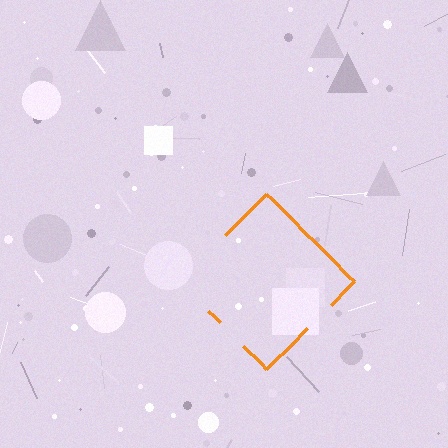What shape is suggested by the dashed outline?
The dashed outline suggests a diamond.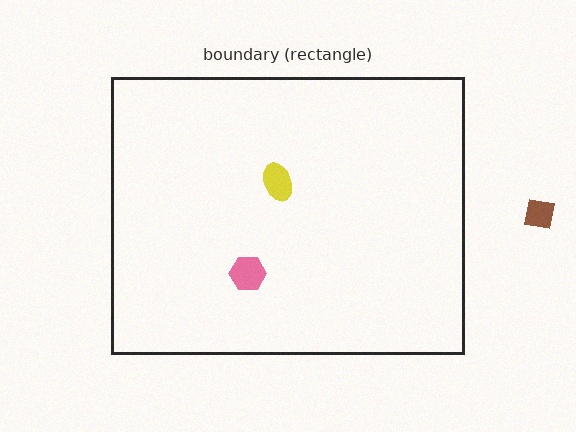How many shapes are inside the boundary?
2 inside, 1 outside.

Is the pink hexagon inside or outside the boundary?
Inside.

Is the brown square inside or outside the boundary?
Outside.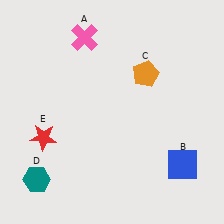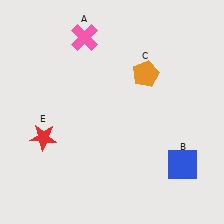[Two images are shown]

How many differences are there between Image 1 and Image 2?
There is 1 difference between the two images.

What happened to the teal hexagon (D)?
The teal hexagon (D) was removed in Image 2. It was in the bottom-left area of Image 1.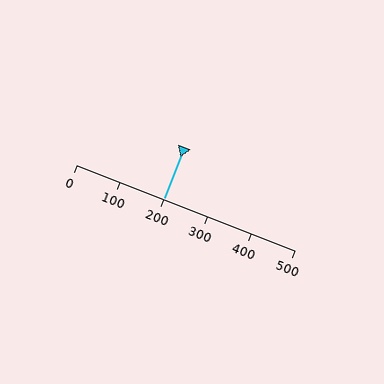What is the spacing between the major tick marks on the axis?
The major ticks are spaced 100 apart.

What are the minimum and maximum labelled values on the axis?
The axis runs from 0 to 500.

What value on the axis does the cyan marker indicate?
The marker indicates approximately 200.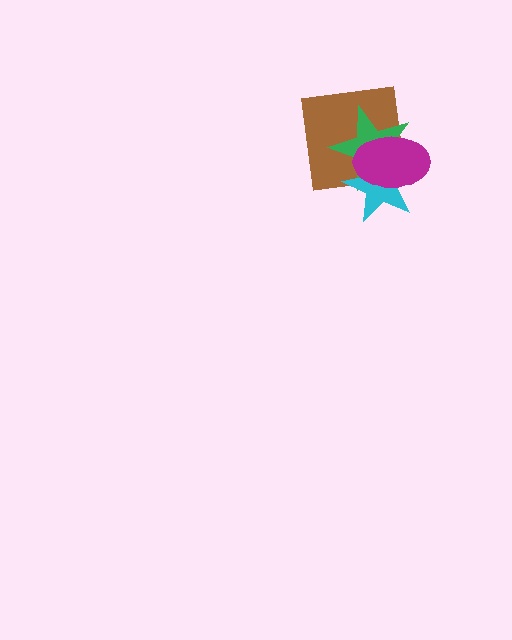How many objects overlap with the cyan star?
3 objects overlap with the cyan star.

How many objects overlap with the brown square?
3 objects overlap with the brown square.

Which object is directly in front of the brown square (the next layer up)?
The green star is directly in front of the brown square.